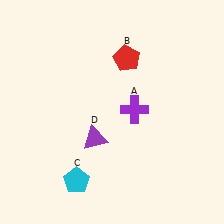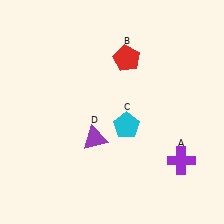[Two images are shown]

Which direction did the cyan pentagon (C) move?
The cyan pentagon (C) moved up.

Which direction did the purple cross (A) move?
The purple cross (A) moved down.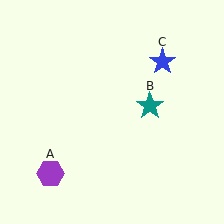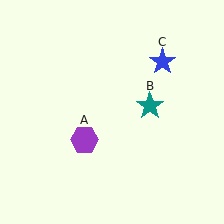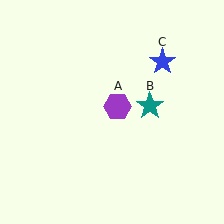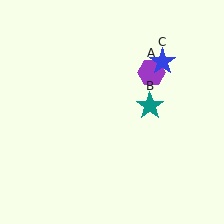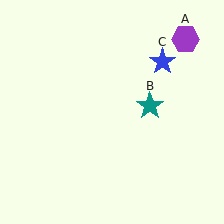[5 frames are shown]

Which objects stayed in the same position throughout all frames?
Teal star (object B) and blue star (object C) remained stationary.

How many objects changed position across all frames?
1 object changed position: purple hexagon (object A).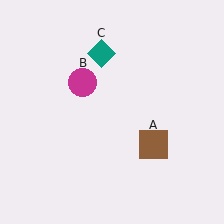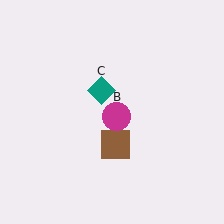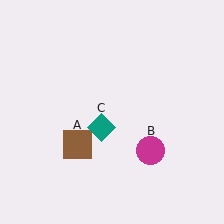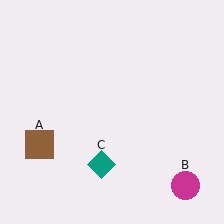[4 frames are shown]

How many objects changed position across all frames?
3 objects changed position: brown square (object A), magenta circle (object B), teal diamond (object C).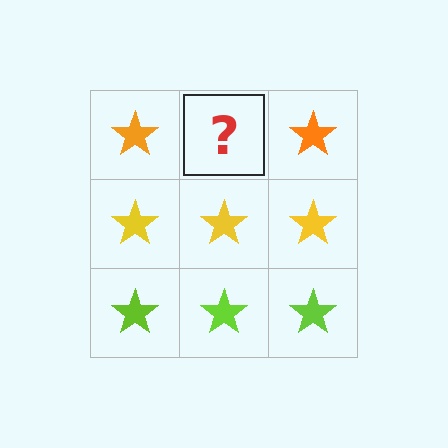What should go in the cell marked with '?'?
The missing cell should contain an orange star.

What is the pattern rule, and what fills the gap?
The rule is that each row has a consistent color. The gap should be filled with an orange star.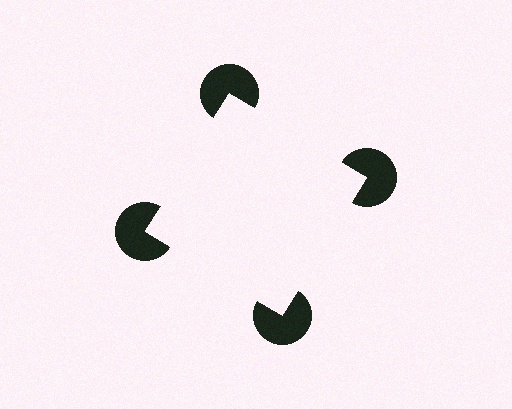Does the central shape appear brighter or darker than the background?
It typically appears slightly brighter than the background, even though no actual brightness change is drawn.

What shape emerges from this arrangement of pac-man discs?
An illusory square — its edges are inferred from the aligned wedge cuts in the pac-man discs, not physically drawn.